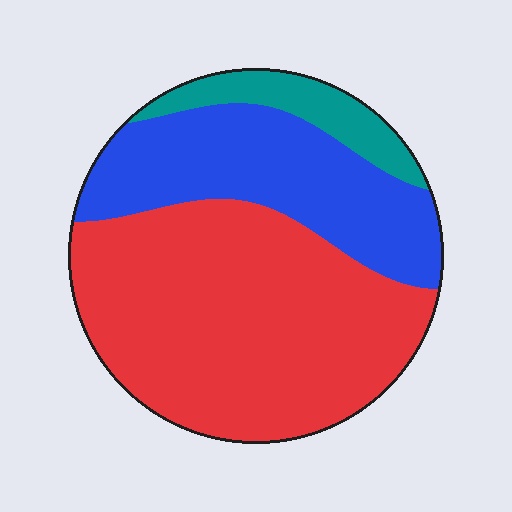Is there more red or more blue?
Red.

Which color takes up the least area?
Teal, at roughly 10%.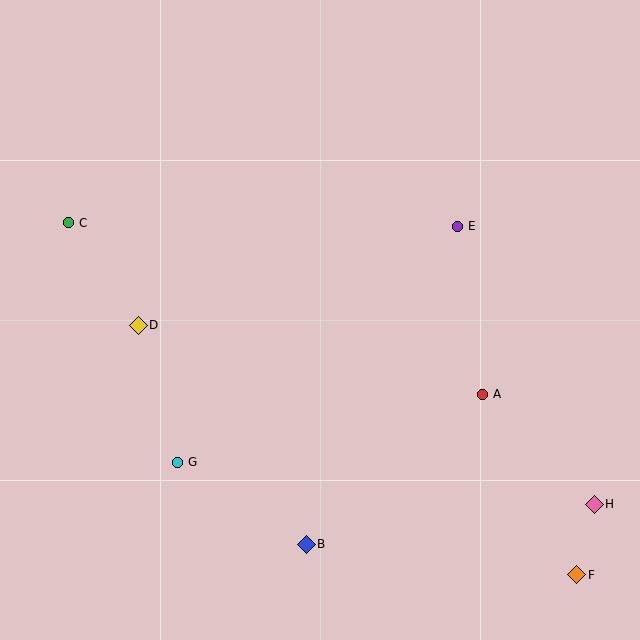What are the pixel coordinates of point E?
Point E is at (457, 226).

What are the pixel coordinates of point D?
Point D is at (138, 325).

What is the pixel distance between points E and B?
The distance between E and B is 352 pixels.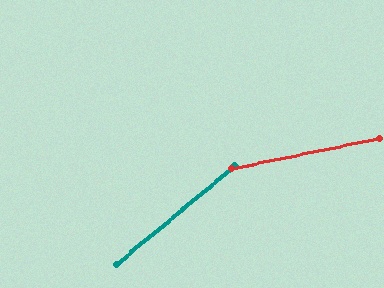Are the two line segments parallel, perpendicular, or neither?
Neither parallel nor perpendicular — they differ by about 28°.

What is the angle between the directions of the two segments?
Approximately 28 degrees.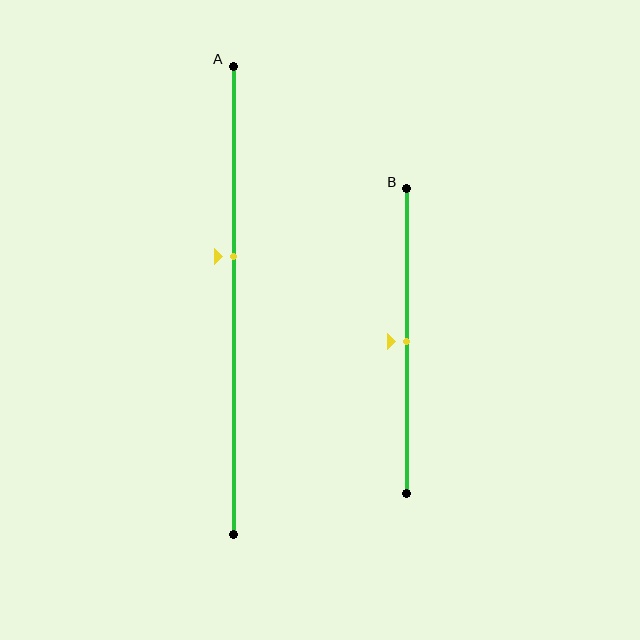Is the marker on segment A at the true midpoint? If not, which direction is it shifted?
No, the marker on segment A is shifted upward by about 9% of the segment length.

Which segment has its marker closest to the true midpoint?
Segment B has its marker closest to the true midpoint.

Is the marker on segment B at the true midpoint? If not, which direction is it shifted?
Yes, the marker on segment B is at the true midpoint.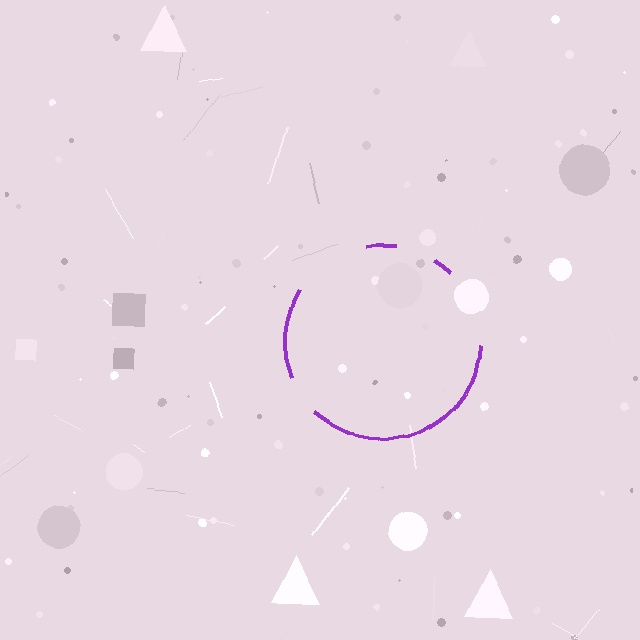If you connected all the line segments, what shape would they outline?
They would outline a circle.